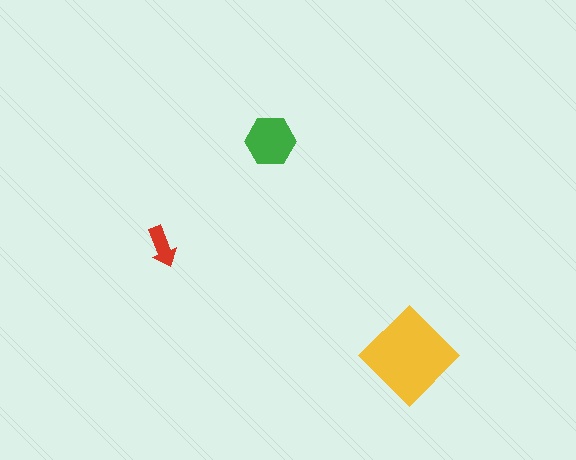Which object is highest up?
The green hexagon is topmost.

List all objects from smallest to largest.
The red arrow, the green hexagon, the yellow diamond.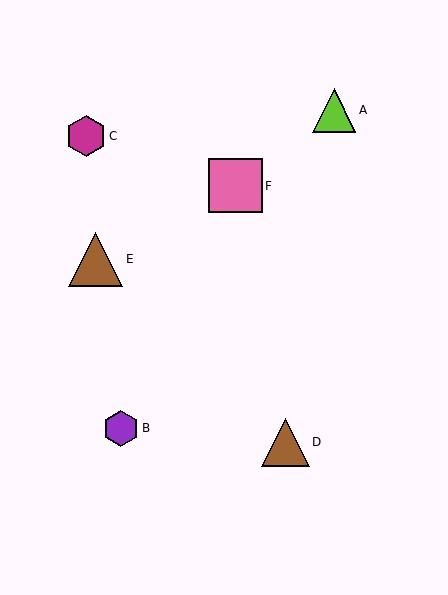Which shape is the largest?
The pink square (labeled F) is the largest.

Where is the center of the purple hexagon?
The center of the purple hexagon is at (121, 428).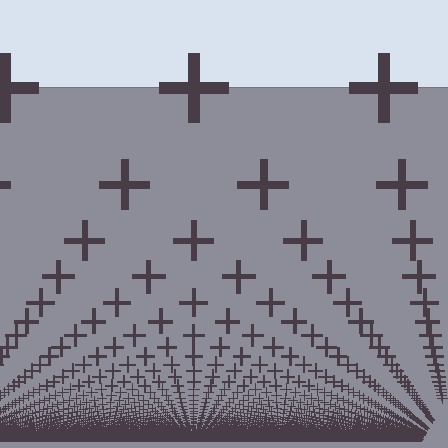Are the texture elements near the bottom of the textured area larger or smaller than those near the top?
Smaller. The gradient is inverted — elements near the bottom are smaller and denser.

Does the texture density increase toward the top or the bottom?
Density increases toward the bottom.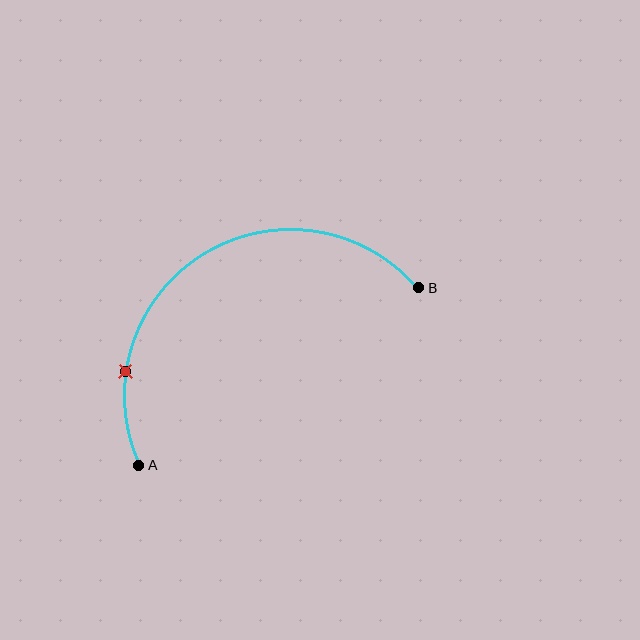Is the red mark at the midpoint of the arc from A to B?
No. The red mark lies on the arc but is closer to endpoint A. The arc midpoint would be at the point on the curve equidistant along the arc from both A and B.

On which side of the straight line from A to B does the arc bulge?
The arc bulges above the straight line connecting A and B.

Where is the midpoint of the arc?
The arc midpoint is the point on the curve farthest from the straight line joining A and B. It sits above that line.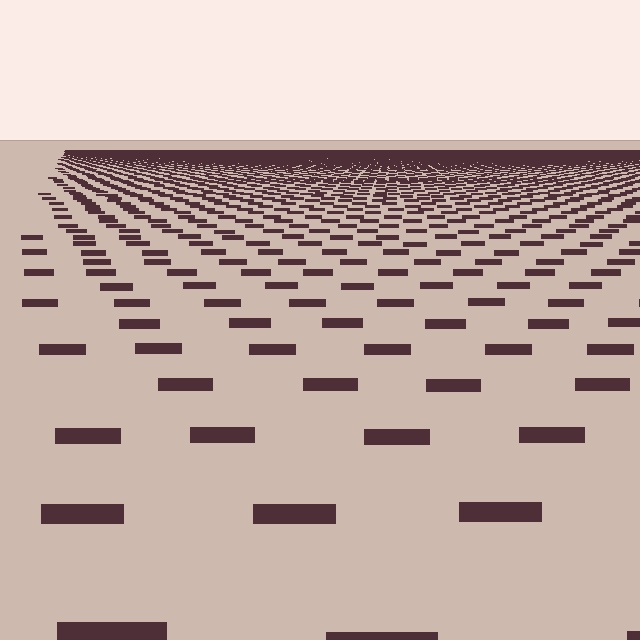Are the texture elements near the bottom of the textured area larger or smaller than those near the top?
Larger. Near the bottom, elements are closer to the viewer and appear at a bigger on-screen size.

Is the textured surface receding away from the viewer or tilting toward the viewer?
The surface is receding away from the viewer. Texture elements get smaller and denser toward the top.